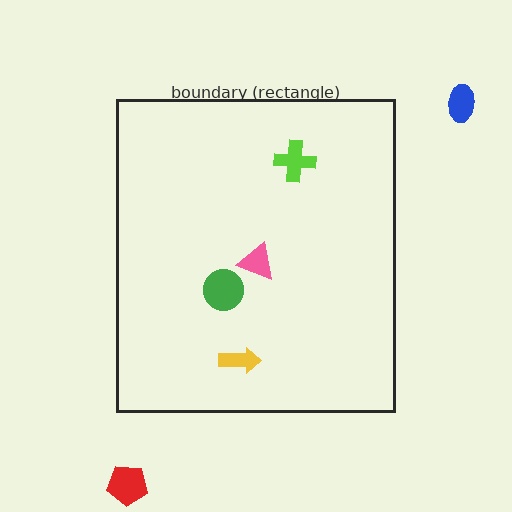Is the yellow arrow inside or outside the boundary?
Inside.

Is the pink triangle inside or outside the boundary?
Inside.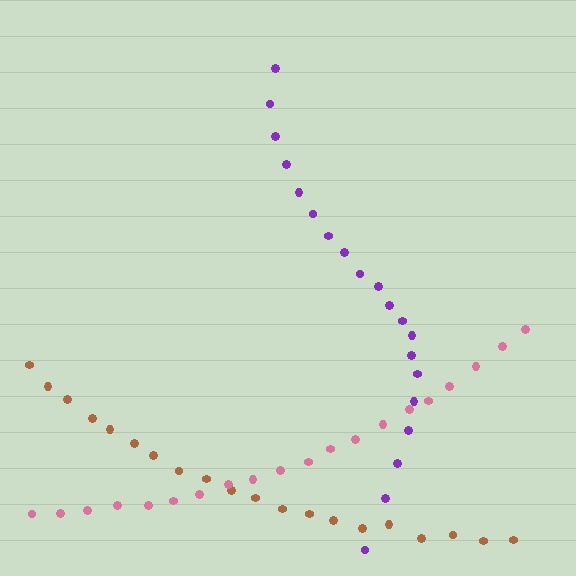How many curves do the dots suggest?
There are 3 distinct paths.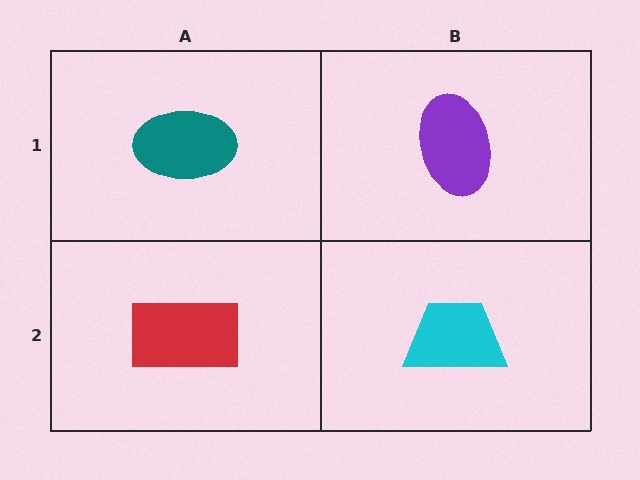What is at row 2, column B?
A cyan trapezoid.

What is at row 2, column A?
A red rectangle.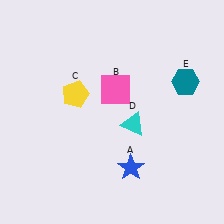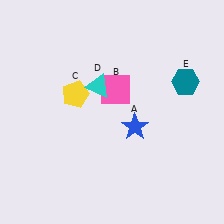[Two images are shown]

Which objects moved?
The objects that moved are: the blue star (A), the cyan triangle (D).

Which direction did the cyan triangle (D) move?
The cyan triangle (D) moved up.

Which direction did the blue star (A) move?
The blue star (A) moved up.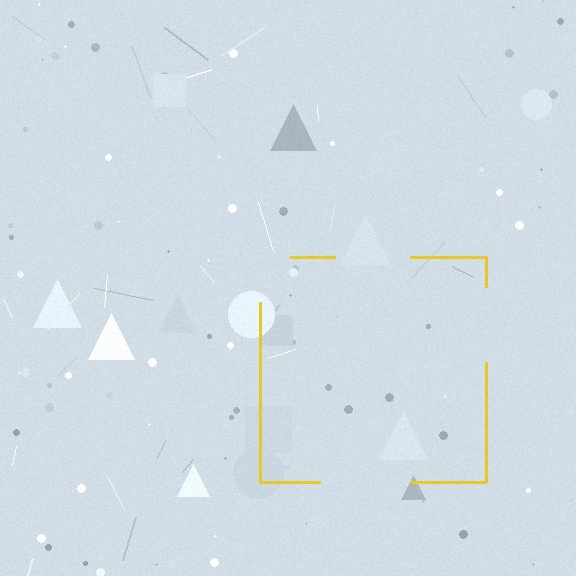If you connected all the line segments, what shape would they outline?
They would outline a square.